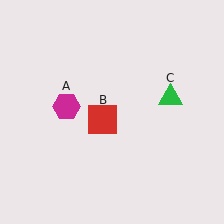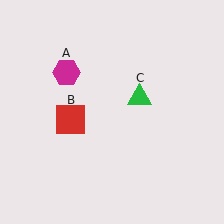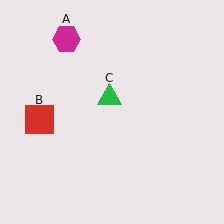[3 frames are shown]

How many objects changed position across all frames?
3 objects changed position: magenta hexagon (object A), red square (object B), green triangle (object C).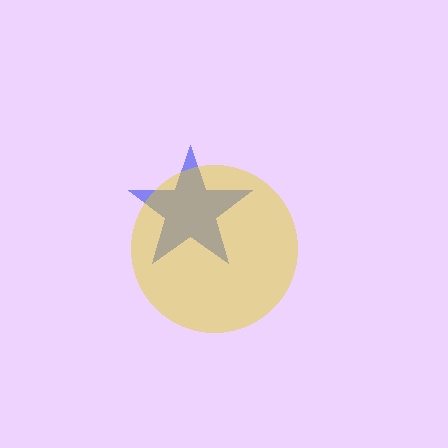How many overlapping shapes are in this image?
There are 2 overlapping shapes in the image.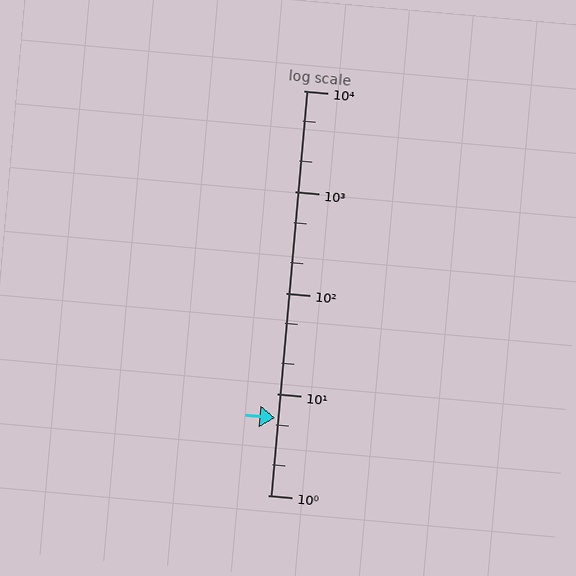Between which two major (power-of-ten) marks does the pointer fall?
The pointer is between 1 and 10.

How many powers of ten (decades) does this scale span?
The scale spans 4 decades, from 1 to 10000.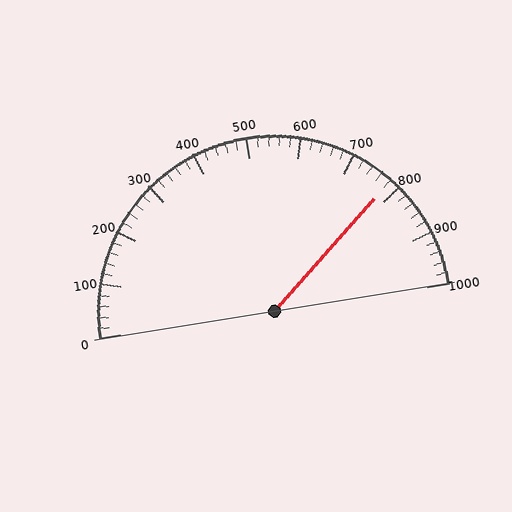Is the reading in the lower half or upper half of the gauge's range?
The reading is in the upper half of the range (0 to 1000).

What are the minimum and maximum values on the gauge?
The gauge ranges from 0 to 1000.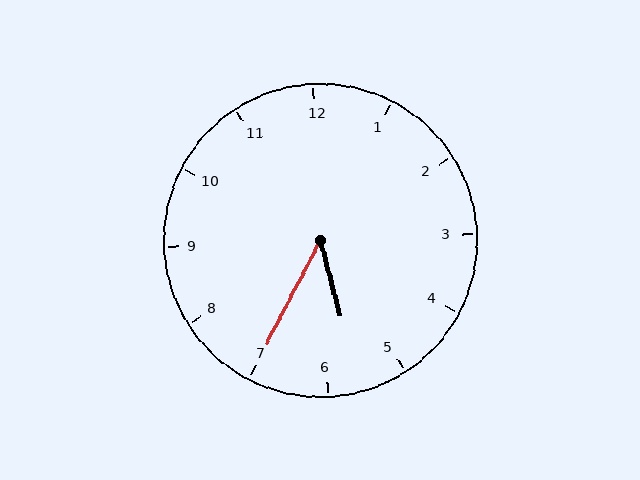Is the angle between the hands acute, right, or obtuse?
It is acute.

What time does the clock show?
5:35.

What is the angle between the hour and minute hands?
Approximately 42 degrees.